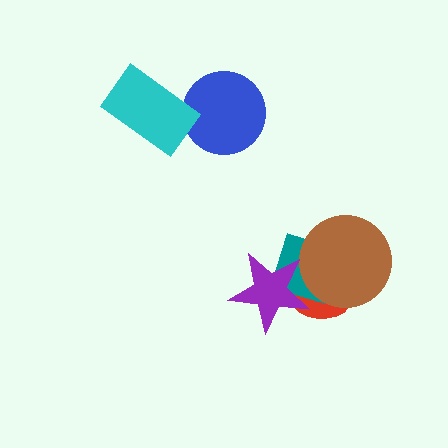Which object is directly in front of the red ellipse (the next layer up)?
The teal diamond is directly in front of the red ellipse.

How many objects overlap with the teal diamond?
3 objects overlap with the teal diamond.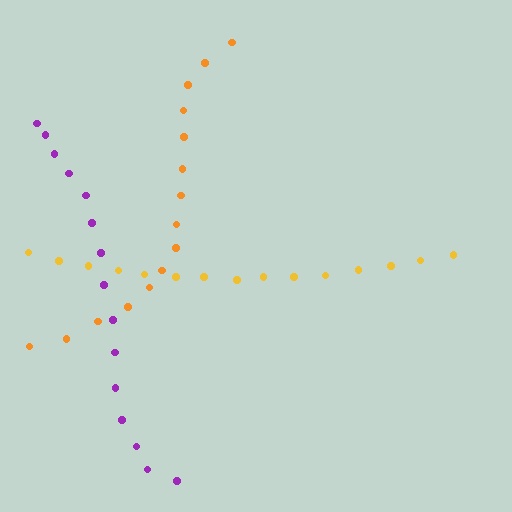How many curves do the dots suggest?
There are 3 distinct paths.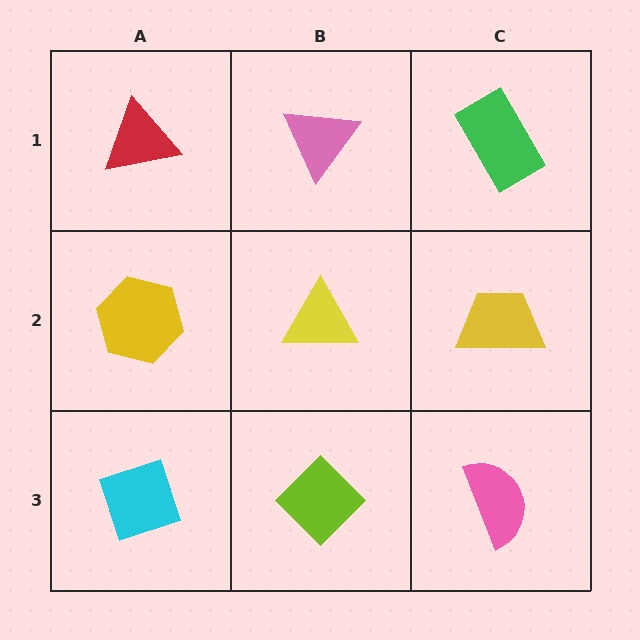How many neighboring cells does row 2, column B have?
4.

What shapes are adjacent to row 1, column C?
A yellow trapezoid (row 2, column C), a pink triangle (row 1, column B).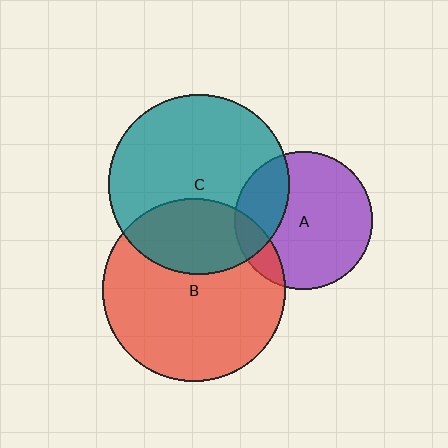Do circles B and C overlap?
Yes.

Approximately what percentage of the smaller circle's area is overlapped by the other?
Approximately 30%.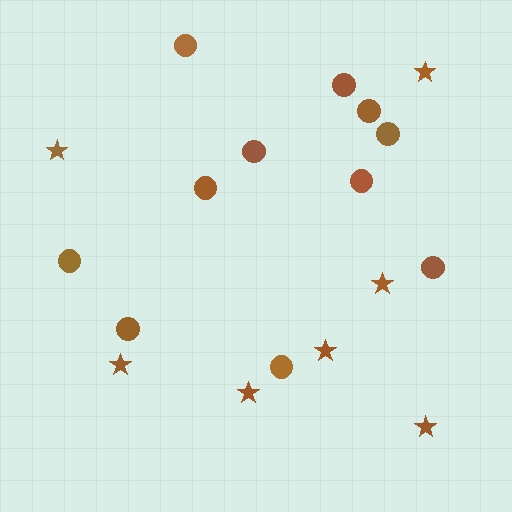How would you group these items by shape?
There are 2 groups: one group of circles (11) and one group of stars (7).